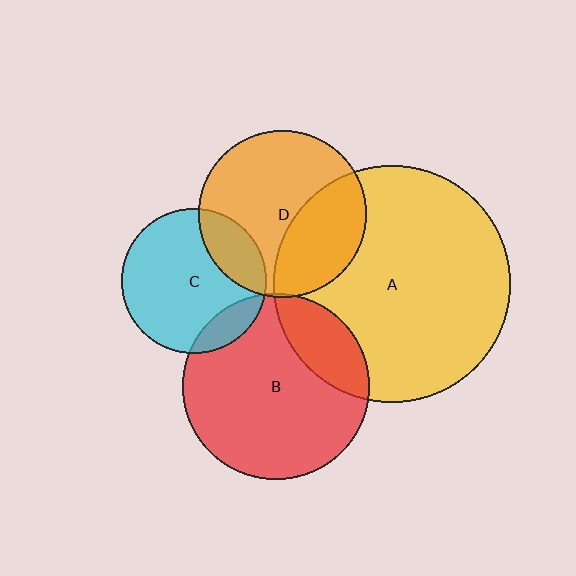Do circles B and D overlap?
Yes.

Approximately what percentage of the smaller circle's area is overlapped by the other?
Approximately 5%.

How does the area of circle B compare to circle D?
Approximately 1.2 times.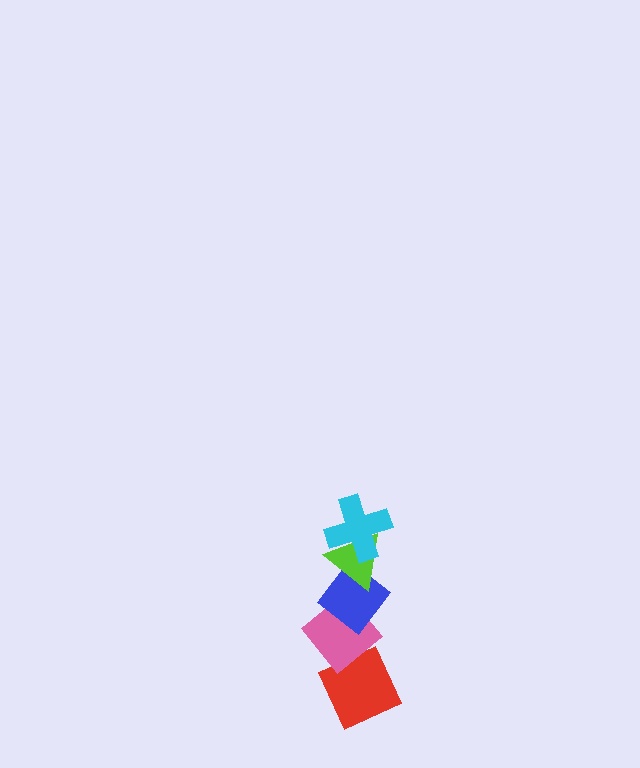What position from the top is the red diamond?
The red diamond is 5th from the top.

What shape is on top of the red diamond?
The pink diamond is on top of the red diamond.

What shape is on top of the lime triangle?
The cyan cross is on top of the lime triangle.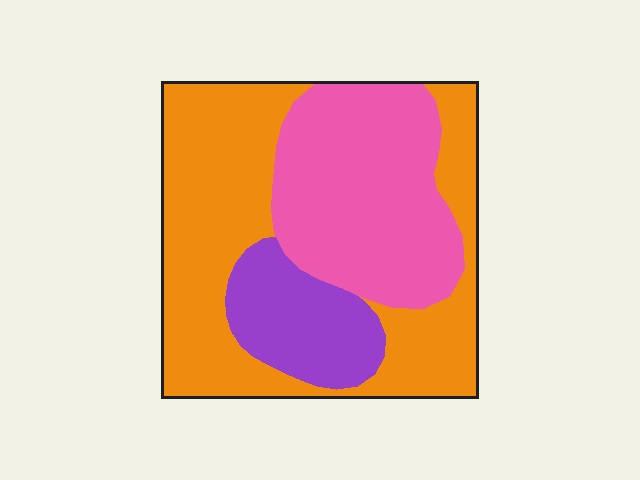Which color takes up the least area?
Purple, at roughly 15%.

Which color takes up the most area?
Orange, at roughly 50%.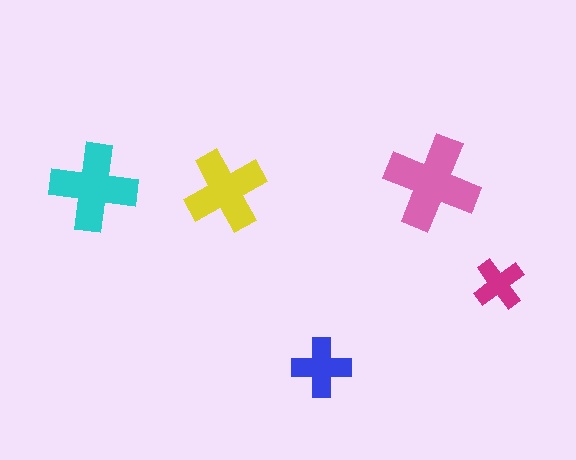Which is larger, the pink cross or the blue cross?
The pink one.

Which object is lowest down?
The blue cross is bottommost.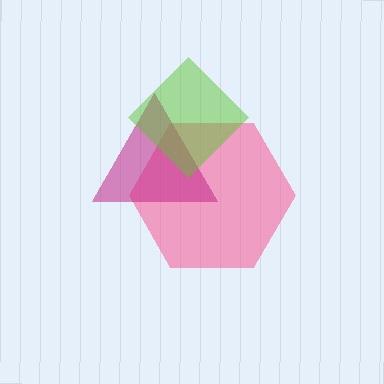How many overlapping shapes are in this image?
There are 3 overlapping shapes in the image.